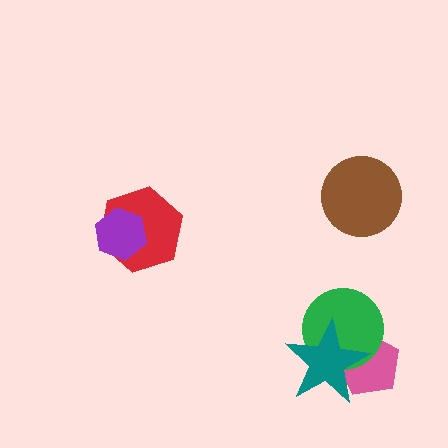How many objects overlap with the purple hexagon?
1 object overlaps with the purple hexagon.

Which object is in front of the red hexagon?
The purple hexagon is in front of the red hexagon.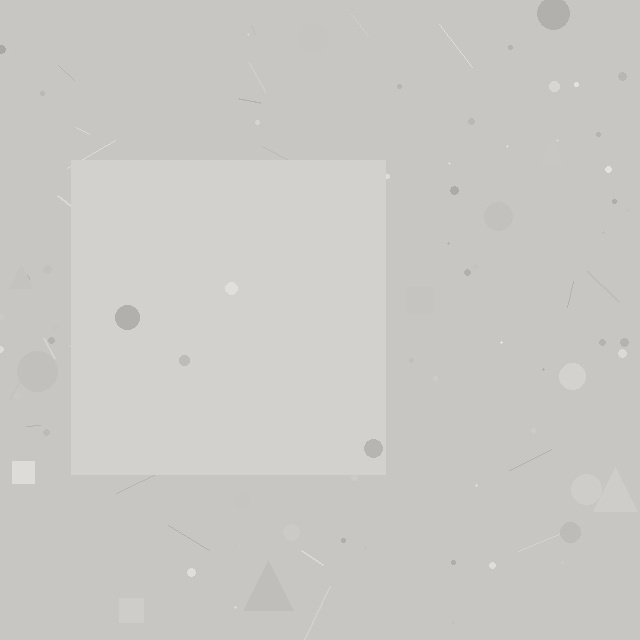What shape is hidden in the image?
A square is hidden in the image.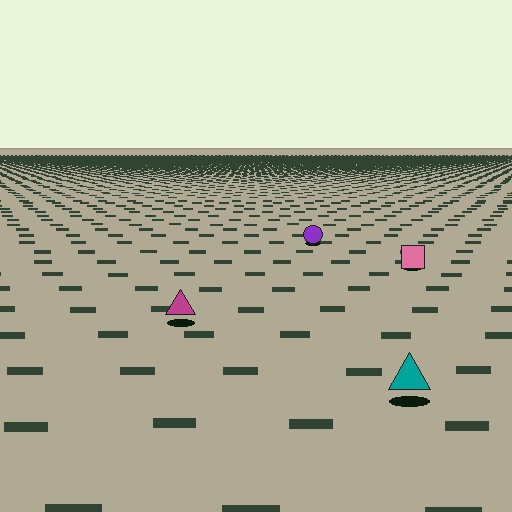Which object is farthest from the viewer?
The purple circle is farthest from the viewer. It appears smaller and the ground texture around it is denser.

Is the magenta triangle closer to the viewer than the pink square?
Yes. The magenta triangle is closer — you can tell from the texture gradient: the ground texture is coarser near it.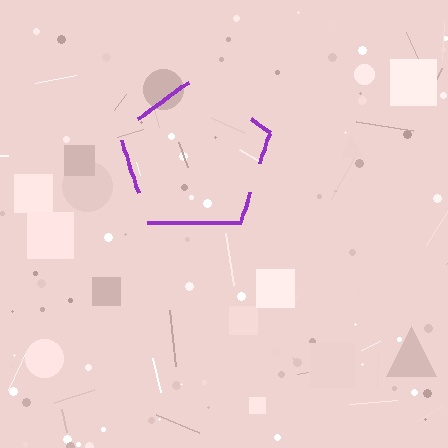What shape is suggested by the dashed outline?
The dashed outline suggests a pentagon.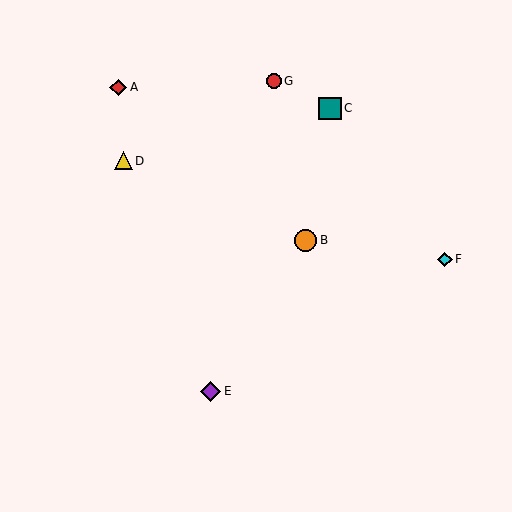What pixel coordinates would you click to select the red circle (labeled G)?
Click at (274, 81) to select the red circle G.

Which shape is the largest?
The teal square (labeled C) is the largest.